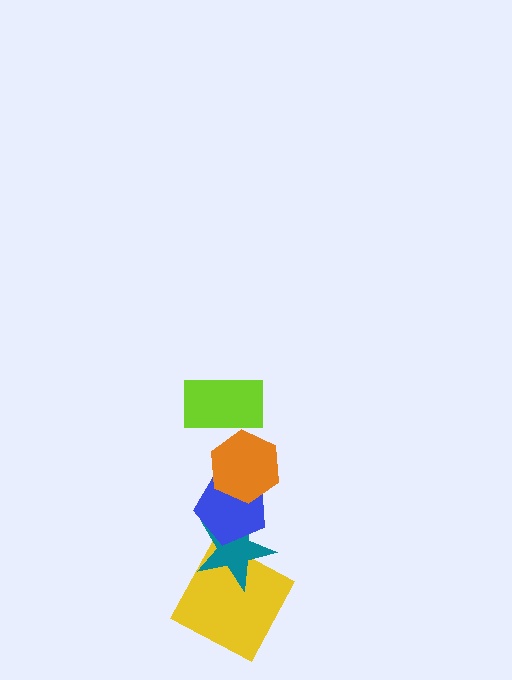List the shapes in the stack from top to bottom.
From top to bottom: the lime rectangle, the orange hexagon, the blue pentagon, the teal star, the yellow square.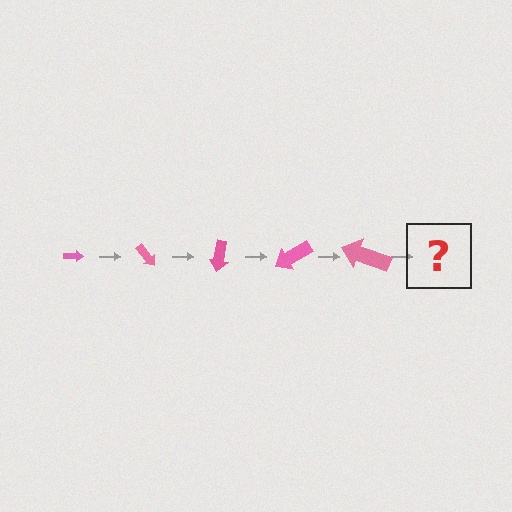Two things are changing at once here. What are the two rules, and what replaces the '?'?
The two rules are that the arrow grows larger each step and it rotates 50 degrees each step. The '?' should be an arrow, larger than the previous one and rotated 250 degrees from the start.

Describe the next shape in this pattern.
It should be an arrow, larger than the previous one and rotated 250 degrees from the start.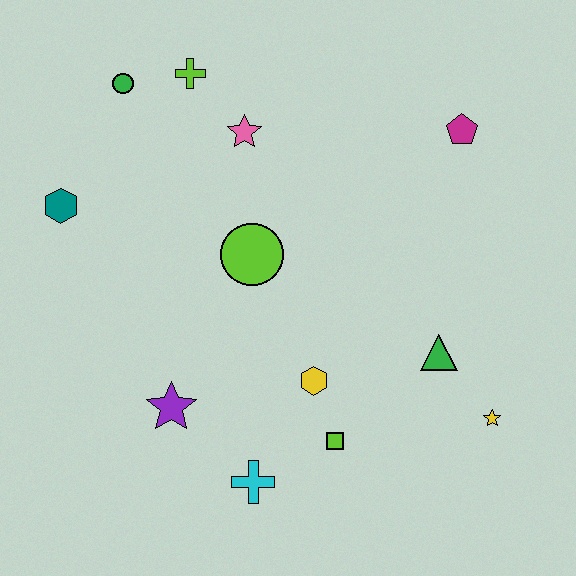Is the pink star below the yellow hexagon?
No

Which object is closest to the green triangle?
The yellow star is closest to the green triangle.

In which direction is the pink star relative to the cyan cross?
The pink star is above the cyan cross.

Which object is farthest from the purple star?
The magenta pentagon is farthest from the purple star.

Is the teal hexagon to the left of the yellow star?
Yes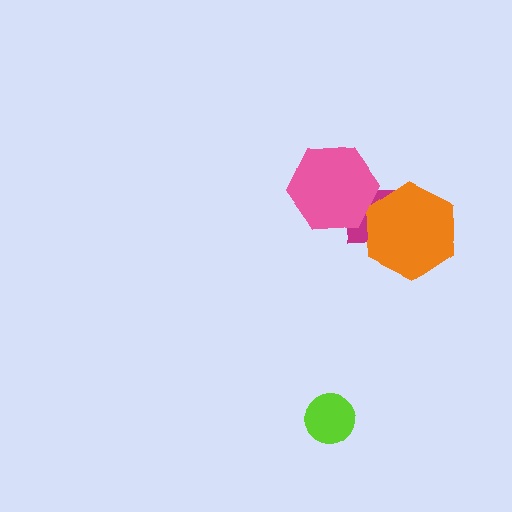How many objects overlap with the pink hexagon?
1 object overlaps with the pink hexagon.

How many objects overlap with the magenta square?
2 objects overlap with the magenta square.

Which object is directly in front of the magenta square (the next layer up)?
The orange hexagon is directly in front of the magenta square.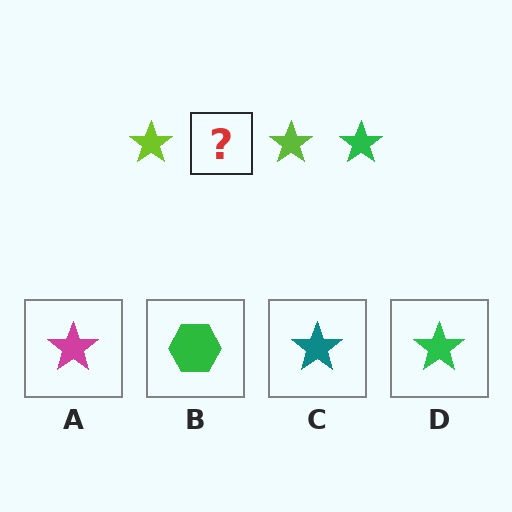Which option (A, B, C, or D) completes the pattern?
D.